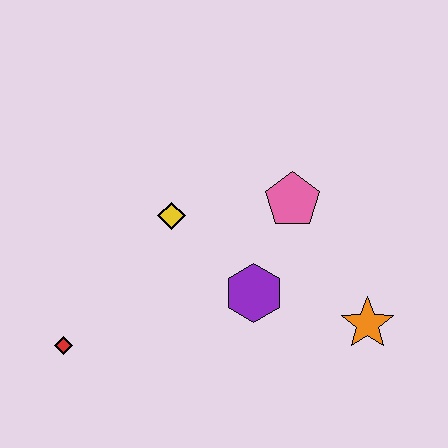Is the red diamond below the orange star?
Yes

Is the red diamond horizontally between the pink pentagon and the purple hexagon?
No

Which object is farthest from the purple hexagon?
The red diamond is farthest from the purple hexagon.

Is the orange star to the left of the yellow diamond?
No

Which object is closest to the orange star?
The purple hexagon is closest to the orange star.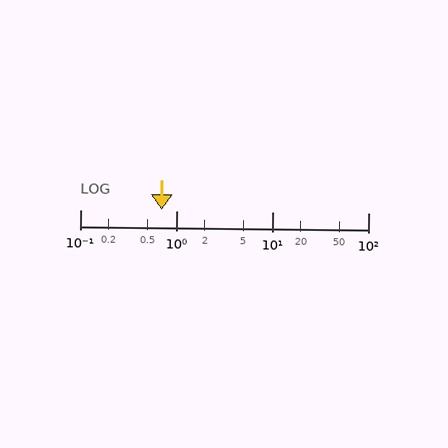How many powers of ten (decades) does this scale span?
The scale spans 3 decades, from 0.1 to 100.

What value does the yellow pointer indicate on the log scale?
The pointer indicates approximately 0.7.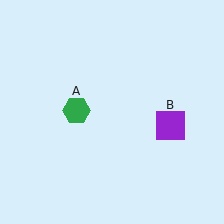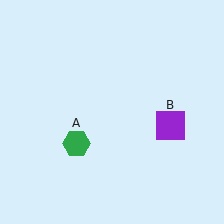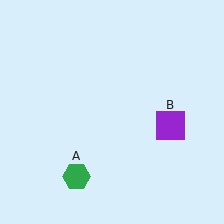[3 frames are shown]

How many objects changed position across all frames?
1 object changed position: green hexagon (object A).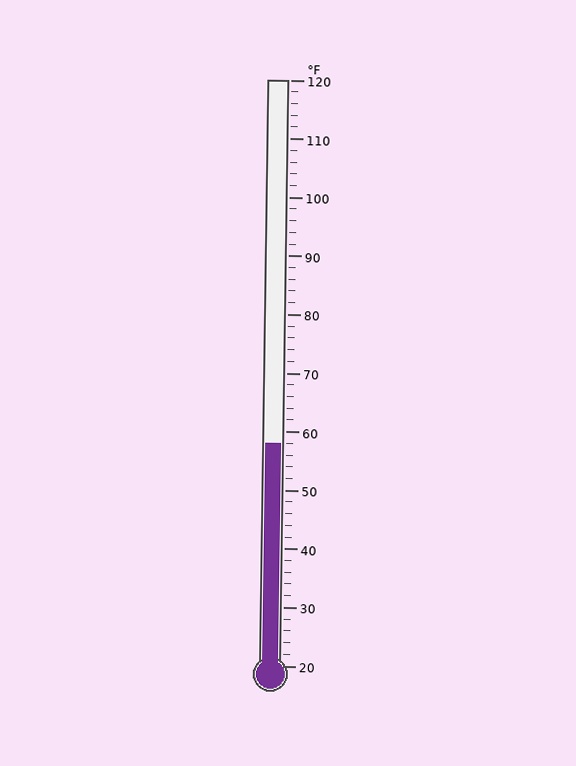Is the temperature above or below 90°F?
The temperature is below 90°F.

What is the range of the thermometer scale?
The thermometer scale ranges from 20°F to 120°F.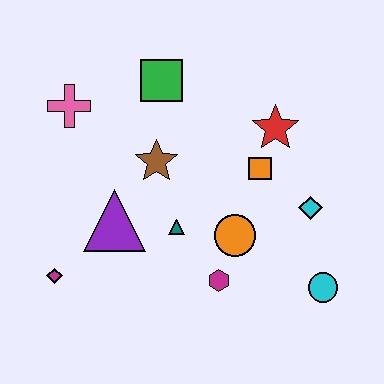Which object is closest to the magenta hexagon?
The orange circle is closest to the magenta hexagon.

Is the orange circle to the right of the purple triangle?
Yes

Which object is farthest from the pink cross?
The cyan circle is farthest from the pink cross.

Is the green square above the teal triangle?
Yes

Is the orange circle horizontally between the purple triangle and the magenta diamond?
No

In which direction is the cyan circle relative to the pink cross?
The cyan circle is to the right of the pink cross.